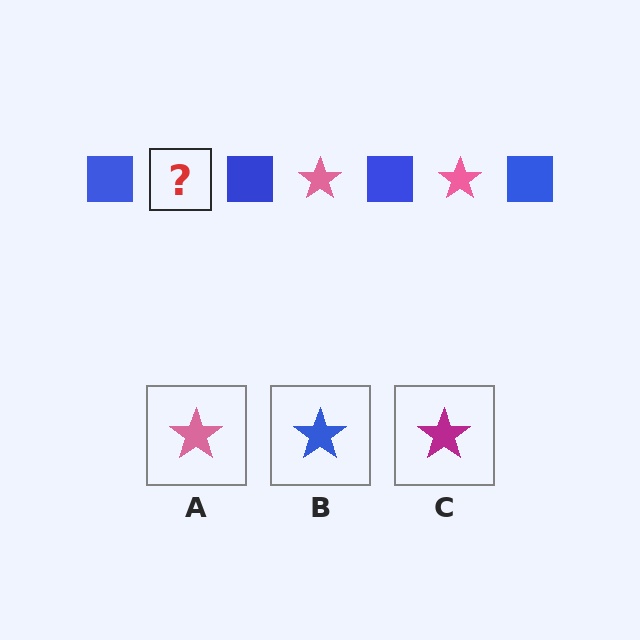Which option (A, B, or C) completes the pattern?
A.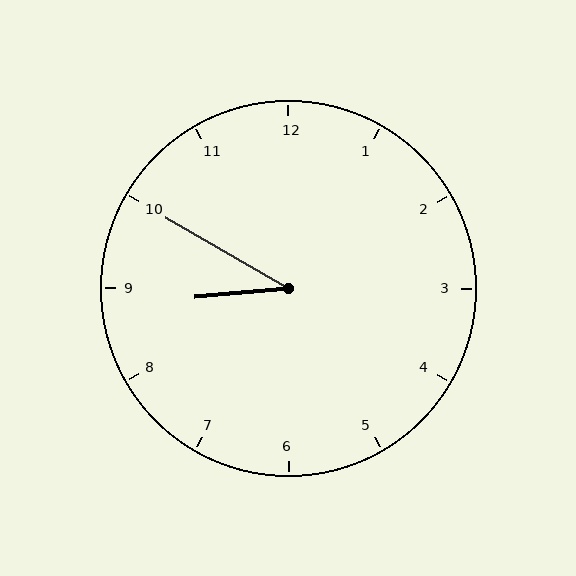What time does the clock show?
8:50.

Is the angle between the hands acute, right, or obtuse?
It is acute.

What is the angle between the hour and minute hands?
Approximately 35 degrees.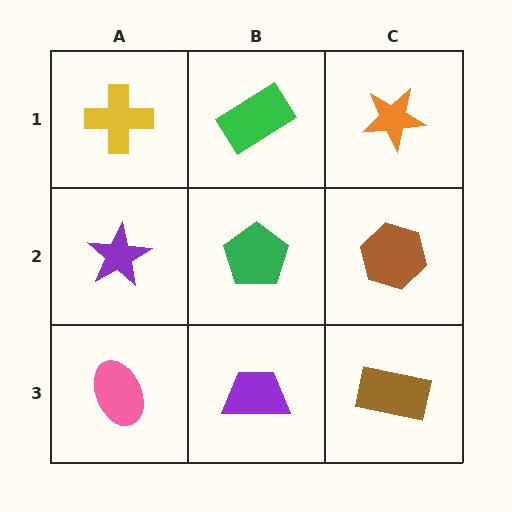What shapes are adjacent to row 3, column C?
A brown hexagon (row 2, column C), a purple trapezoid (row 3, column B).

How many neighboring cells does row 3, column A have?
2.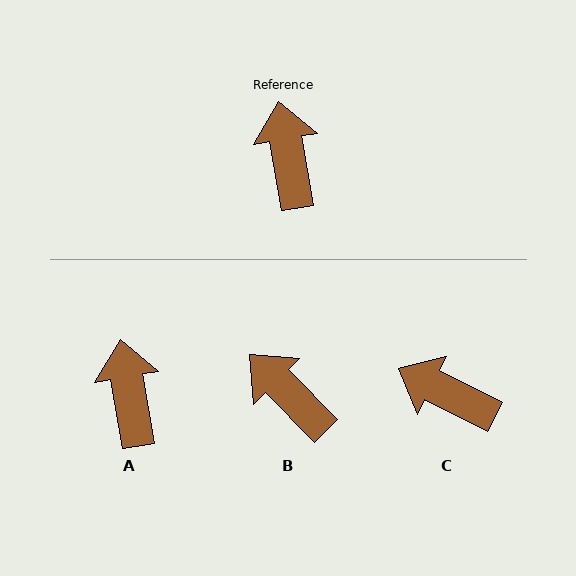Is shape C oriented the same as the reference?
No, it is off by about 53 degrees.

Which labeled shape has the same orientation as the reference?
A.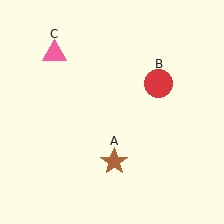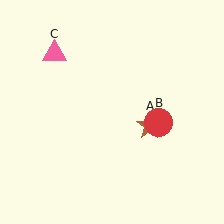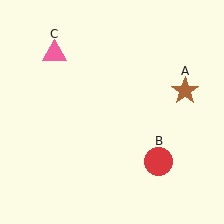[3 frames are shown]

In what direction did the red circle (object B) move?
The red circle (object B) moved down.